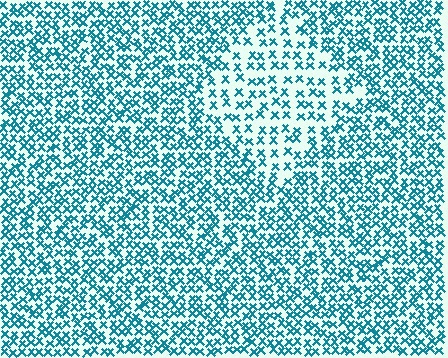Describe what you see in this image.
The image contains small teal elements arranged at two different densities. A diamond-shaped region is visible where the elements are less densely packed than the surrounding area.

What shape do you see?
I see a diamond.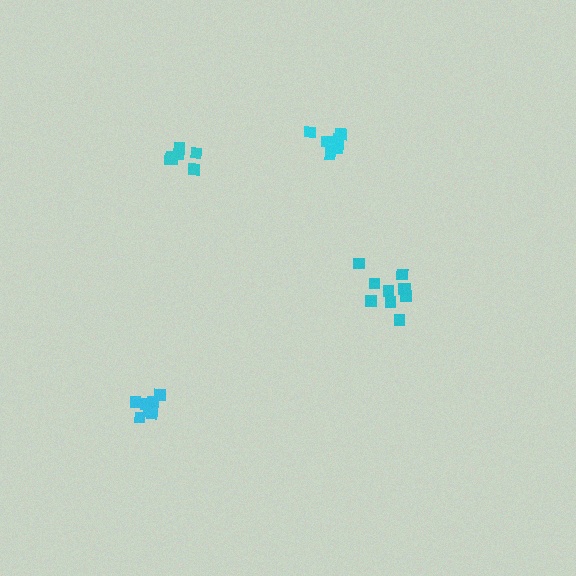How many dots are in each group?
Group 1: 7 dots, Group 2: 7 dots, Group 3: 10 dots, Group 4: 9 dots (33 total).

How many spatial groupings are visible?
There are 4 spatial groupings.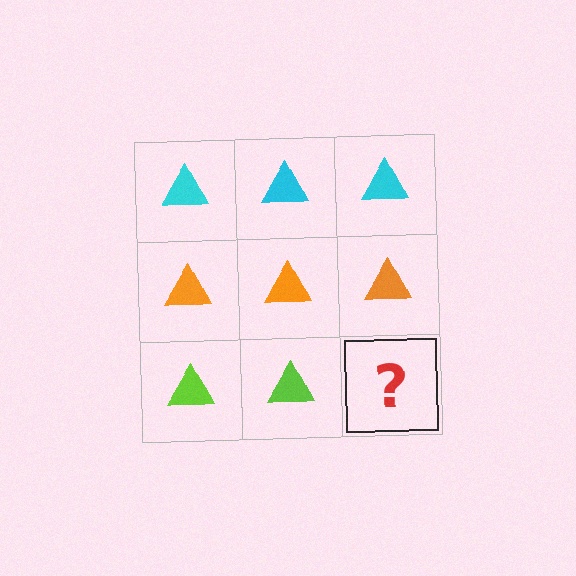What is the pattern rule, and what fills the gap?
The rule is that each row has a consistent color. The gap should be filled with a lime triangle.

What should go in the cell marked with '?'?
The missing cell should contain a lime triangle.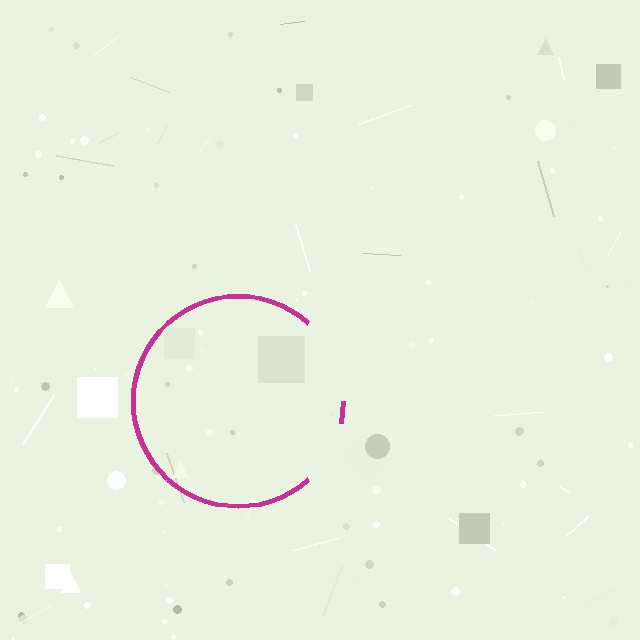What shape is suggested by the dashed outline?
The dashed outline suggests a circle.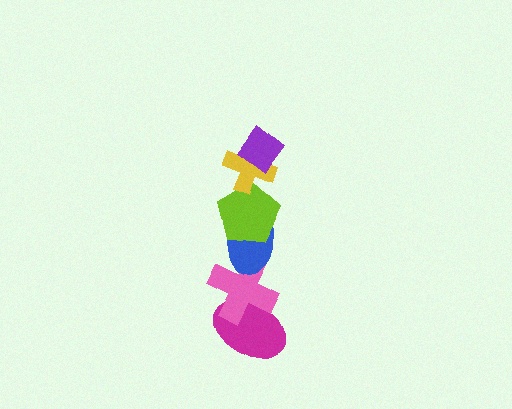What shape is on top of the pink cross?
The blue ellipse is on top of the pink cross.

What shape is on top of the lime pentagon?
The yellow cross is on top of the lime pentagon.